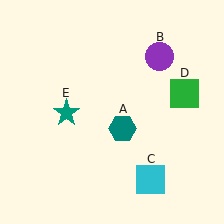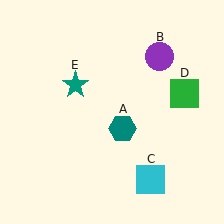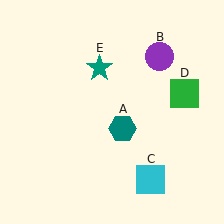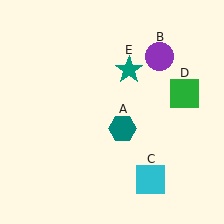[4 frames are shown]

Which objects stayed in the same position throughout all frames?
Teal hexagon (object A) and purple circle (object B) and cyan square (object C) and green square (object D) remained stationary.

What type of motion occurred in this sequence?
The teal star (object E) rotated clockwise around the center of the scene.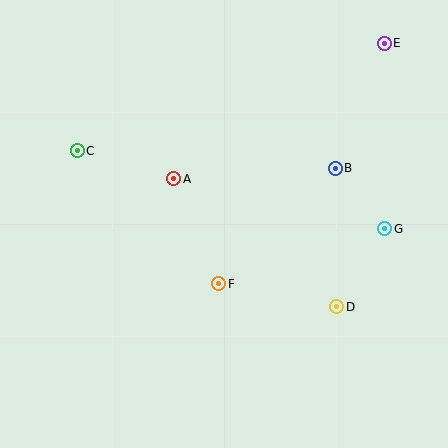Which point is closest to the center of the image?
Point F at (219, 284) is closest to the center.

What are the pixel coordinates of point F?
Point F is at (219, 284).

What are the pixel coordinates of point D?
Point D is at (337, 307).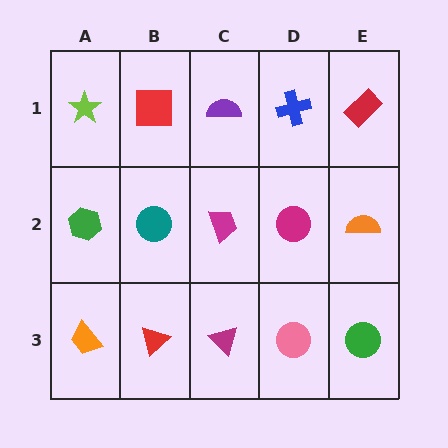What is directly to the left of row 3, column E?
A pink circle.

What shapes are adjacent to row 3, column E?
An orange semicircle (row 2, column E), a pink circle (row 3, column D).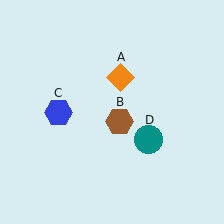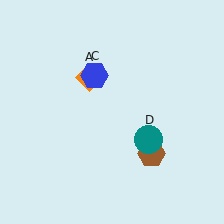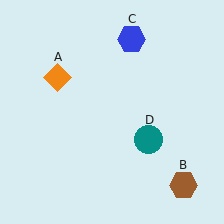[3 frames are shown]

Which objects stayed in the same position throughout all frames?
Teal circle (object D) remained stationary.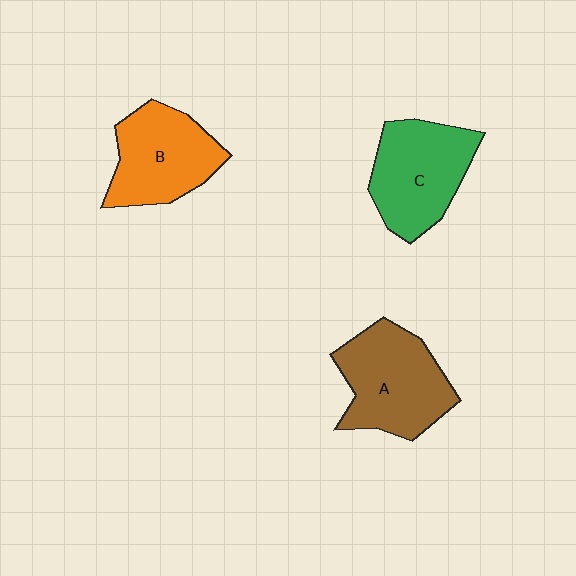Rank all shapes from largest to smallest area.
From largest to smallest: A (brown), C (green), B (orange).